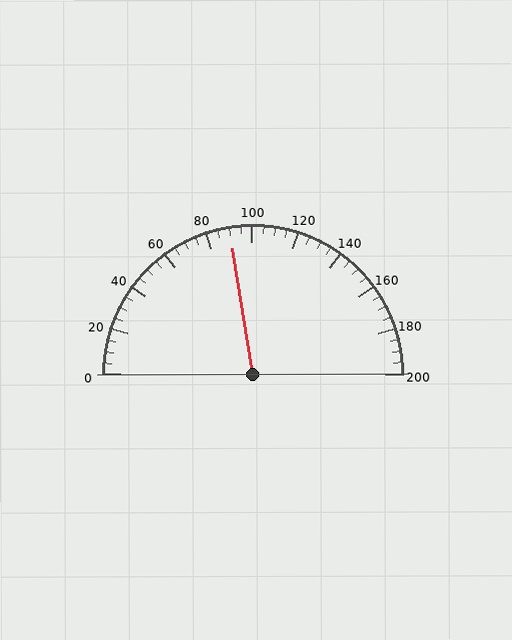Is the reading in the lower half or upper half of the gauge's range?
The reading is in the lower half of the range (0 to 200).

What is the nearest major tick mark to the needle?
The nearest major tick mark is 80.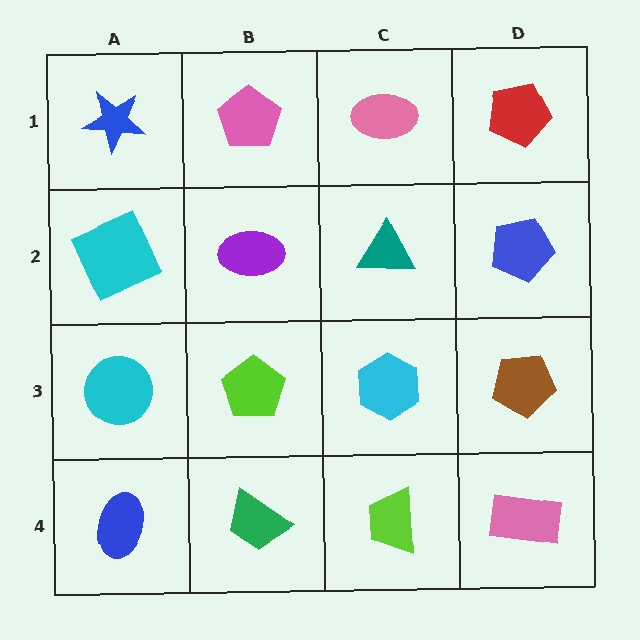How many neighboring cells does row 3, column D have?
3.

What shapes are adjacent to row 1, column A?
A cyan square (row 2, column A), a pink pentagon (row 1, column B).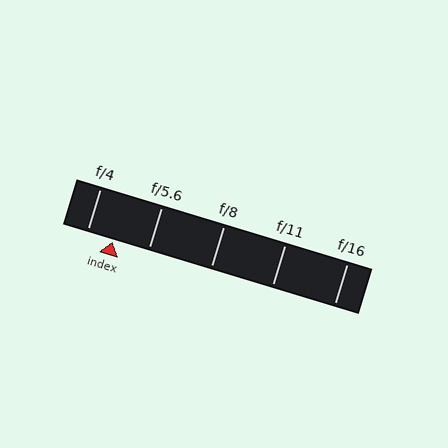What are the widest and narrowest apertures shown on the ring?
The widest aperture shown is f/4 and the narrowest is f/16.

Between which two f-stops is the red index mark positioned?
The index mark is between f/4 and f/5.6.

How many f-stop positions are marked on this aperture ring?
There are 5 f-stop positions marked.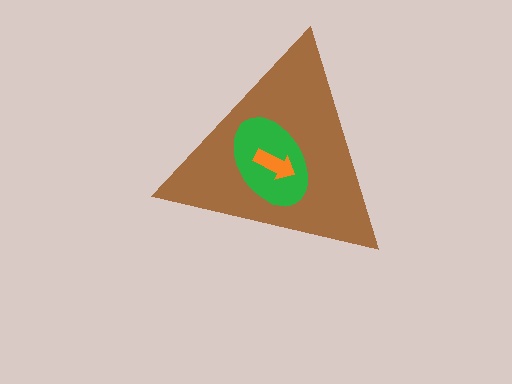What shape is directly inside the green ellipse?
The orange arrow.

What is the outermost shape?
The brown triangle.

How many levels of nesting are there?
3.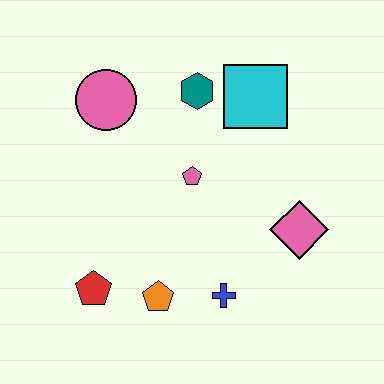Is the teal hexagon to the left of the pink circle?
No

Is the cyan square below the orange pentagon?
No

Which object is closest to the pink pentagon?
The teal hexagon is closest to the pink pentagon.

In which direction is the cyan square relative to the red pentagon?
The cyan square is above the red pentagon.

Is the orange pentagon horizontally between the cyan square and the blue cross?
No